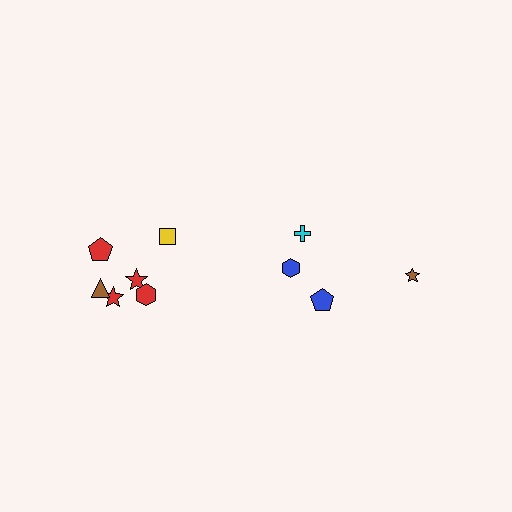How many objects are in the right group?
There are 4 objects.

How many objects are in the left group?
There are 6 objects.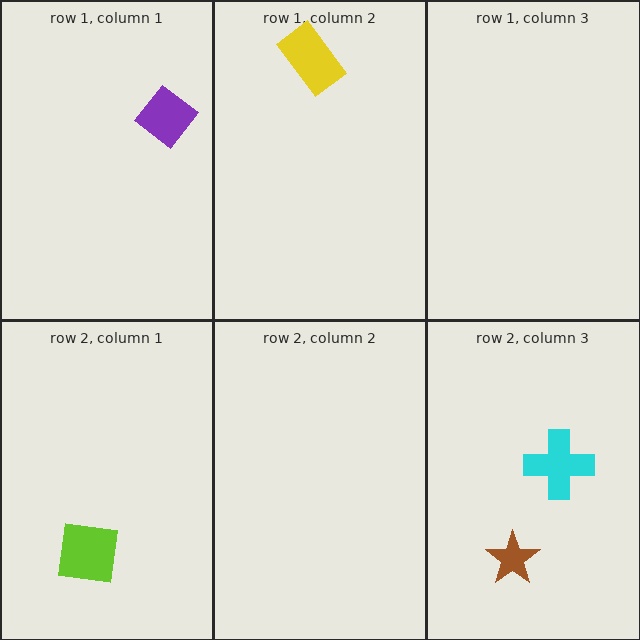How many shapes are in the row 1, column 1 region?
1.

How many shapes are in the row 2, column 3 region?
2.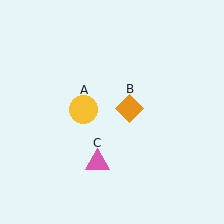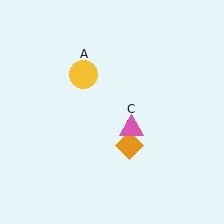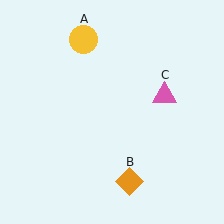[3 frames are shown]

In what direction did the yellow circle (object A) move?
The yellow circle (object A) moved up.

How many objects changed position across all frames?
3 objects changed position: yellow circle (object A), orange diamond (object B), pink triangle (object C).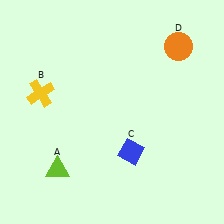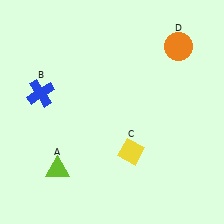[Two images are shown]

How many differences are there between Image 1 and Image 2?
There are 2 differences between the two images.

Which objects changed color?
B changed from yellow to blue. C changed from blue to yellow.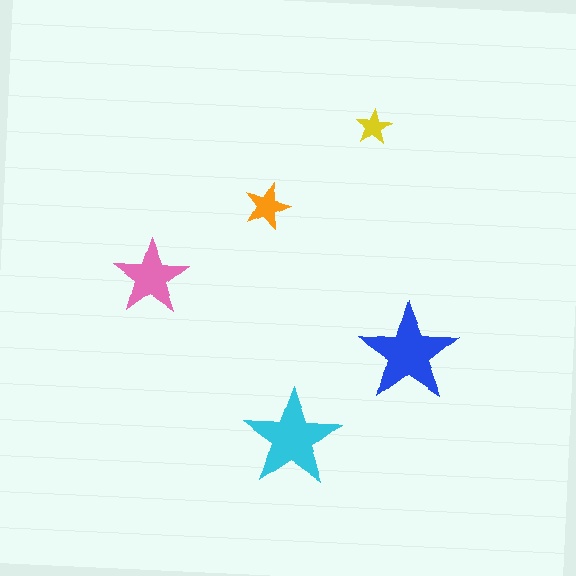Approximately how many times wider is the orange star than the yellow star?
About 1.5 times wider.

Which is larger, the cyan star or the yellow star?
The cyan one.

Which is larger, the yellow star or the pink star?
The pink one.